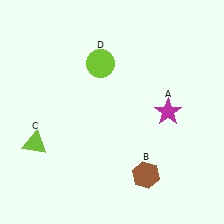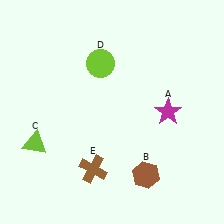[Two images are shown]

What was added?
A brown cross (E) was added in Image 2.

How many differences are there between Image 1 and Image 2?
There is 1 difference between the two images.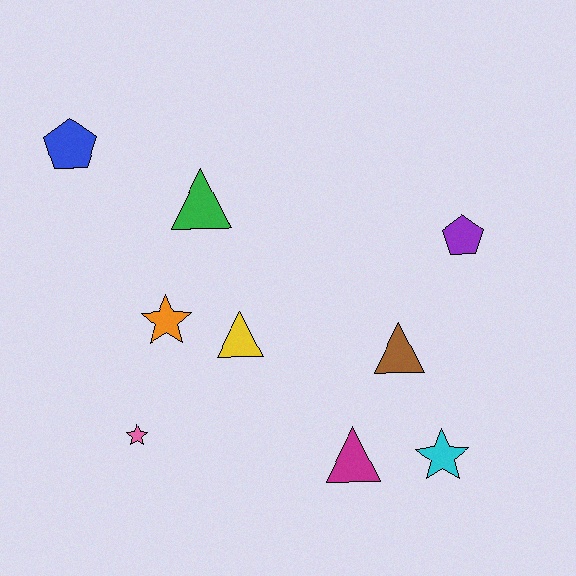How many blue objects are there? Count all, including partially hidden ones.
There is 1 blue object.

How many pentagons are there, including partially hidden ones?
There are 2 pentagons.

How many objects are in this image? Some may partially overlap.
There are 9 objects.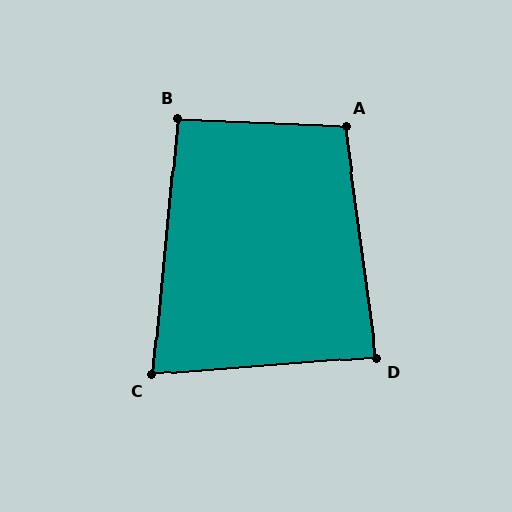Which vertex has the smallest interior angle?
C, at approximately 80 degrees.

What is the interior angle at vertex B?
Approximately 93 degrees (approximately right).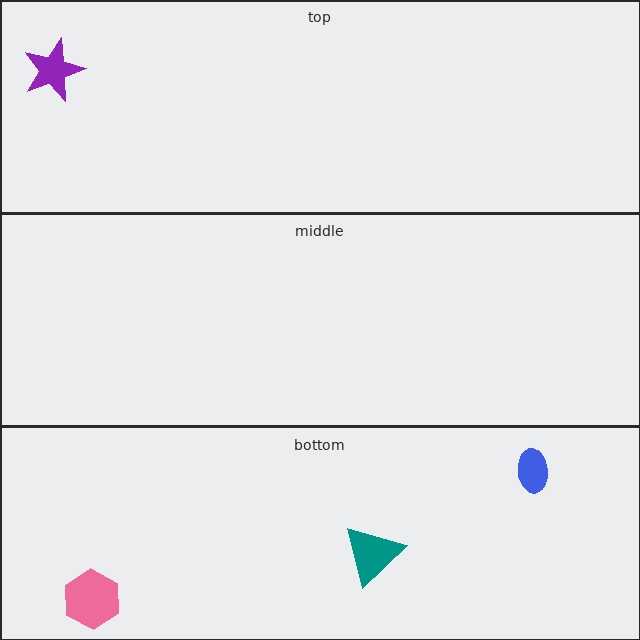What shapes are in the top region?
The purple star.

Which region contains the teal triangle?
The bottom region.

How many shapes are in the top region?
1.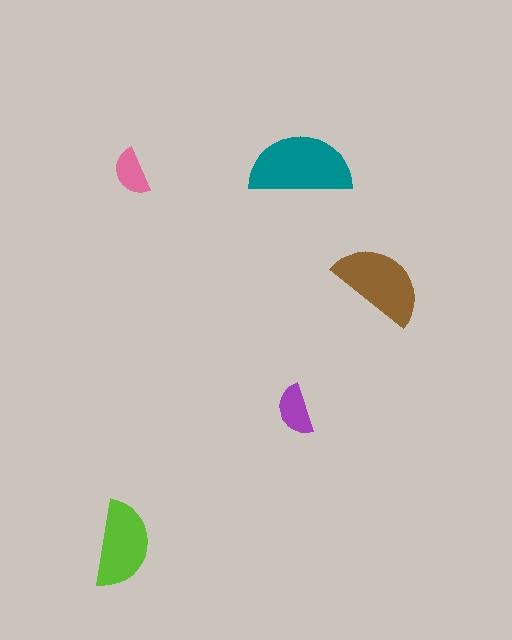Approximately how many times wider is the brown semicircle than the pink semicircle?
About 2 times wider.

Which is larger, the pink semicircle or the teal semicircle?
The teal one.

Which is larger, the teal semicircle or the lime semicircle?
The teal one.